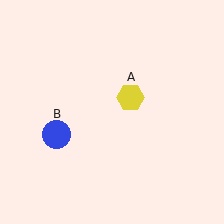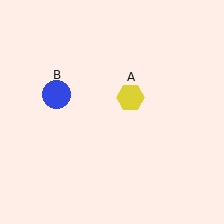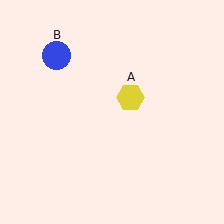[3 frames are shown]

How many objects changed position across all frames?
1 object changed position: blue circle (object B).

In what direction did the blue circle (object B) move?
The blue circle (object B) moved up.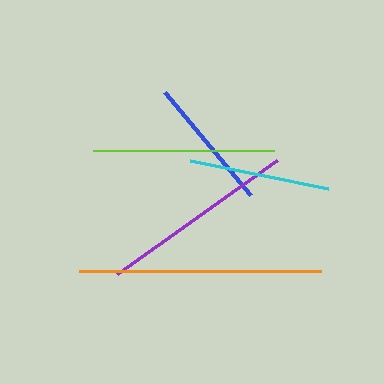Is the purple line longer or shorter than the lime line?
The purple line is longer than the lime line.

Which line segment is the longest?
The orange line is the longest at approximately 242 pixels.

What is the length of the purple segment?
The purple segment is approximately 197 pixels long.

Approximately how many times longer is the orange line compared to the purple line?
The orange line is approximately 1.2 times the length of the purple line.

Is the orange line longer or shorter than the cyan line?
The orange line is longer than the cyan line.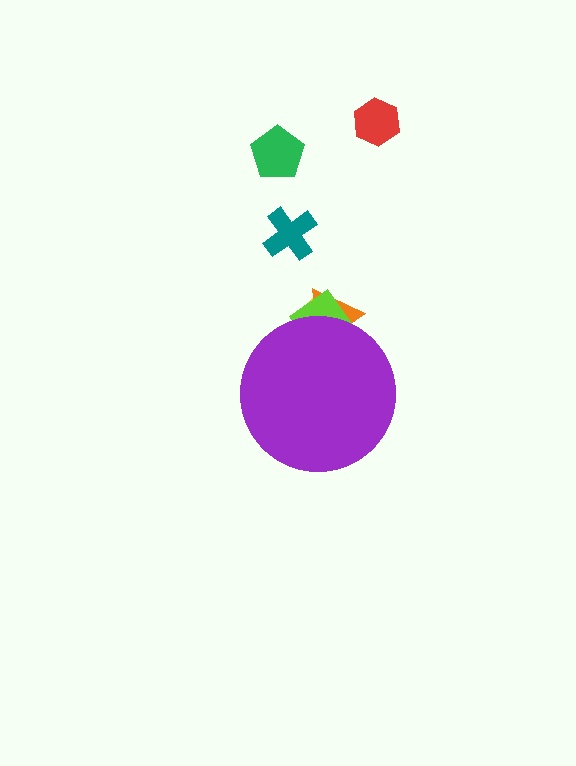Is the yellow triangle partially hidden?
Yes, the yellow triangle is partially hidden behind the purple circle.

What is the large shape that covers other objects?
A purple circle.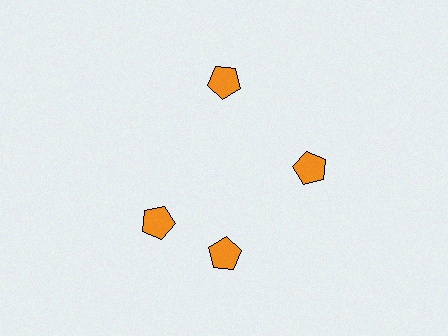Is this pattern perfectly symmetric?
No. The 4 orange pentagons are arranged in a ring, but one element near the 9 o'clock position is rotated out of alignment along the ring, breaking the 4-fold rotational symmetry.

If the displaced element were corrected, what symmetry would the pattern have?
It would have 4-fold rotational symmetry — the pattern would map onto itself every 90 degrees.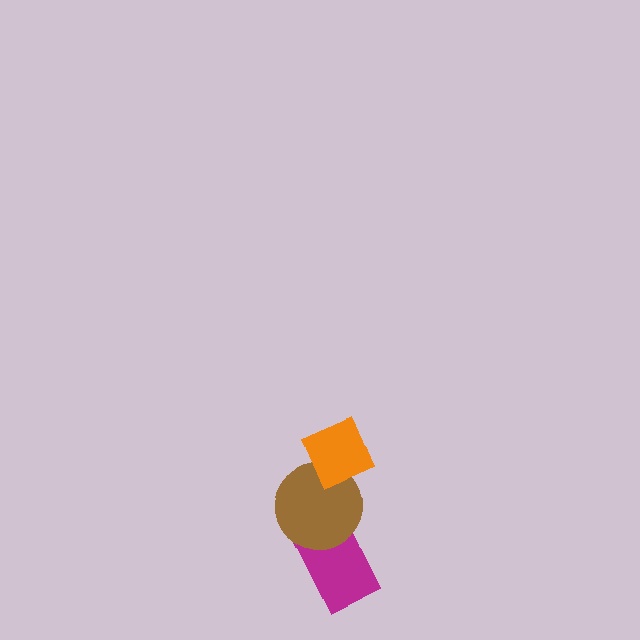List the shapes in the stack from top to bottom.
From top to bottom: the orange diamond, the brown circle, the magenta rectangle.